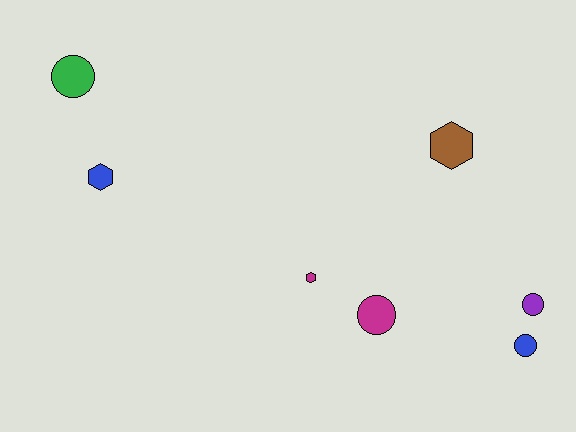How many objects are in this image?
There are 7 objects.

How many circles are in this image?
There are 4 circles.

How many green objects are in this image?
There is 1 green object.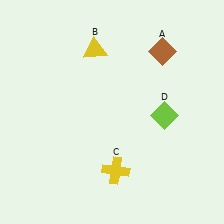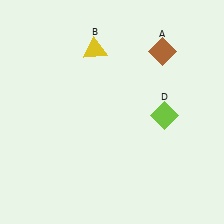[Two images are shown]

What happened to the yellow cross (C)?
The yellow cross (C) was removed in Image 2. It was in the bottom-right area of Image 1.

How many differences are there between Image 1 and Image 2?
There is 1 difference between the two images.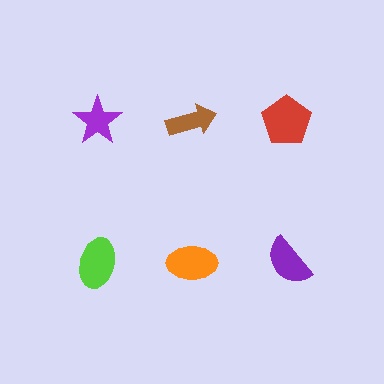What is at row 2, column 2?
An orange ellipse.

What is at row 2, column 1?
A lime ellipse.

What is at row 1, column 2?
A brown arrow.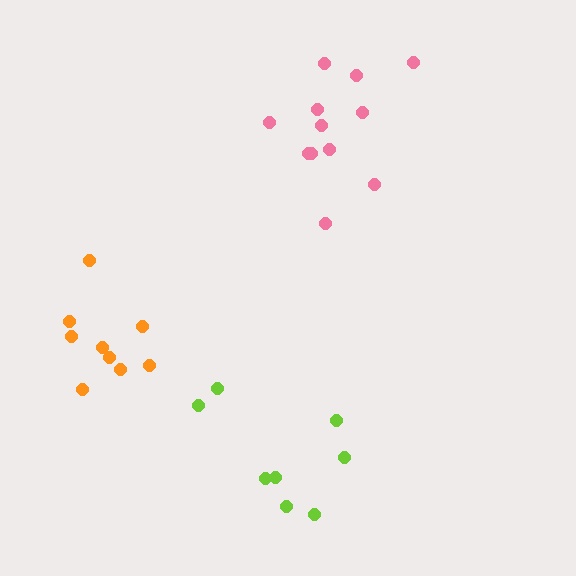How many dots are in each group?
Group 1: 12 dots, Group 2: 8 dots, Group 3: 9 dots (29 total).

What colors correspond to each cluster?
The clusters are colored: pink, lime, orange.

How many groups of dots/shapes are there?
There are 3 groups.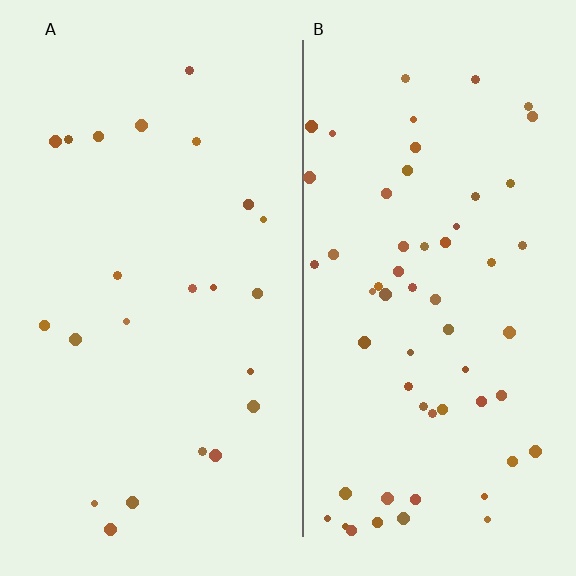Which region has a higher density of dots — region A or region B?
B (the right).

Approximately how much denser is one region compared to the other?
Approximately 2.6× — region B over region A.